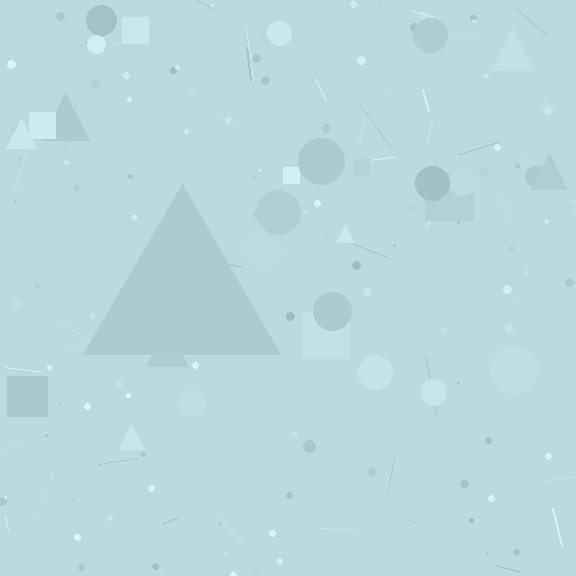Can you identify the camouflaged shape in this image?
The camouflaged shape is a triangle.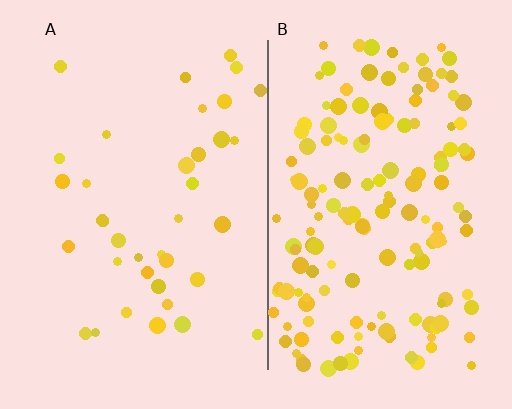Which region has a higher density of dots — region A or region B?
B (the right).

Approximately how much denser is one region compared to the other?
Approximately 4.1× — region B over region A.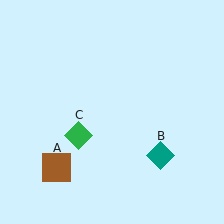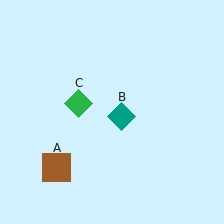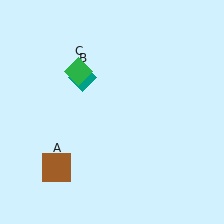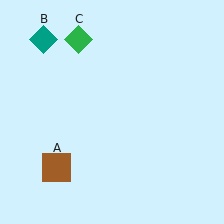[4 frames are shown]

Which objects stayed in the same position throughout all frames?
Brown square (object A) remained stationary.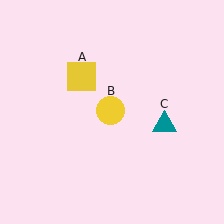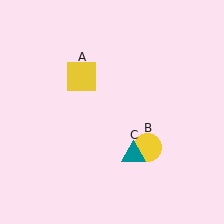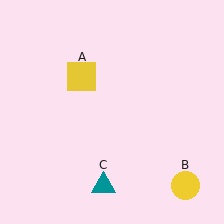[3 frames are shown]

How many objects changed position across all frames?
2 objects changed position: yellow circle (object B), teal triangle (object C).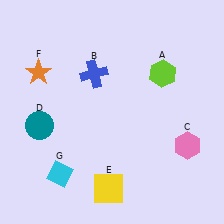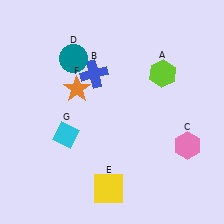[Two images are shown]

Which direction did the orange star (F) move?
The orange star (F) moved right.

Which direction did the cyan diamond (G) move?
The cyan diamond (G) moved up.